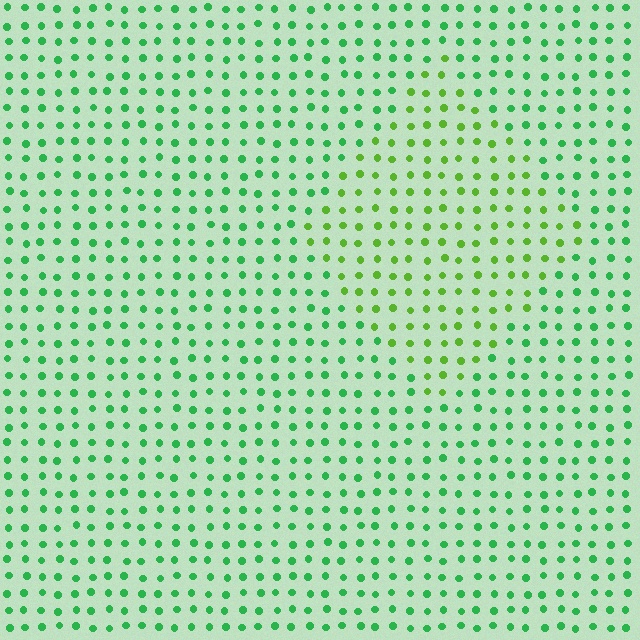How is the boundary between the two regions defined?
The boundary is defined purely by a slight shift in hue (about 35 degrees). Spacing, size, and orientation are identical on both sides.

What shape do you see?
I see a diamond.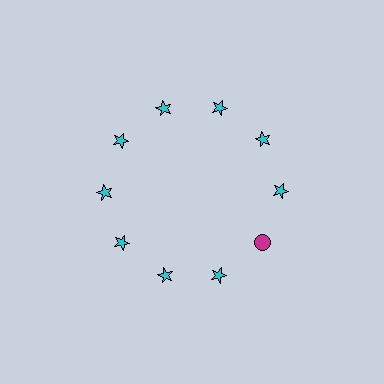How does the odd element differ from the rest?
It differs in both color (magenta instead of cyan) and shape (circle instead of star).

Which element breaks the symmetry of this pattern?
The magenta circle at roughly the 4 o'clock position breaks the symmetry. All other shapes are cyan stars.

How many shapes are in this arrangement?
There are 10 shapes arranged in a ring pattern.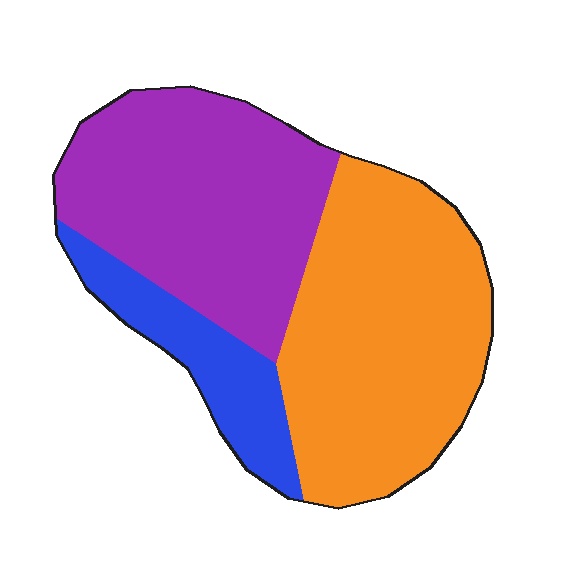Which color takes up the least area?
Blue, at roughly 15%.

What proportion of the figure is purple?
Purple covers about 40% of the figure.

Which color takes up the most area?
Orange, at roughly 45%.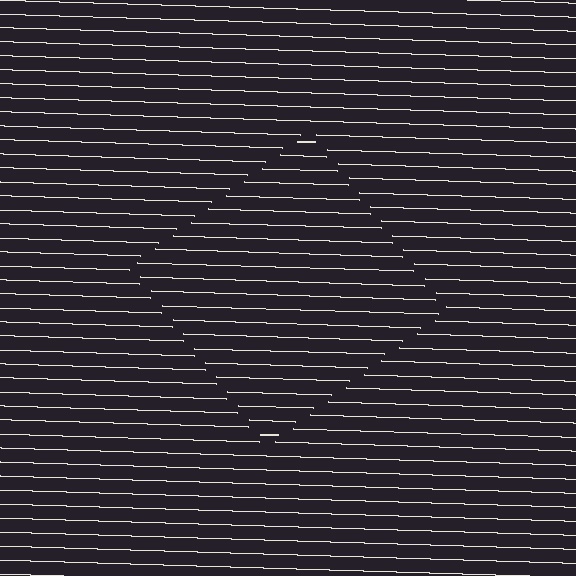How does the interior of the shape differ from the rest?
The interior of the shape contains the same grating, shifted by half a period — the contour is defined by the phase discontinuity where line-ends from the inner and outer gratings abut.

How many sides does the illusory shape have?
4 sides — the line-ends trace a square.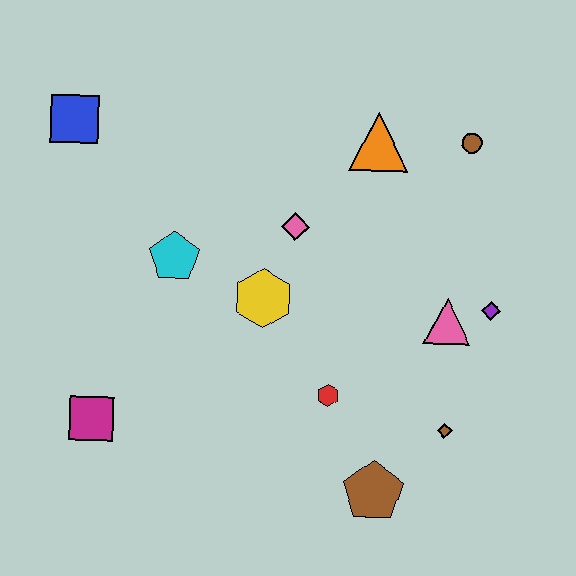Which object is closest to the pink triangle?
The purple diamond is closest to the pink triangle.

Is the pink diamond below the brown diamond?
No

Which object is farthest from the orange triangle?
The magenta square is farthest from the orange triangle.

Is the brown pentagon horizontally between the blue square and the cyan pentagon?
No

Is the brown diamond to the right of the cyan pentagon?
Yes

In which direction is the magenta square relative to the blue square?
The magenta square is below the blue square.